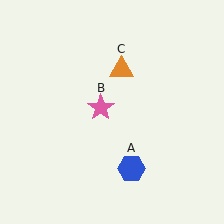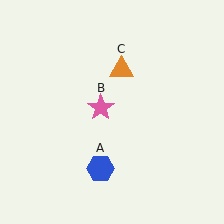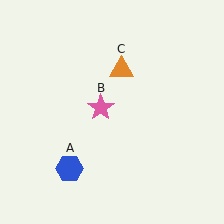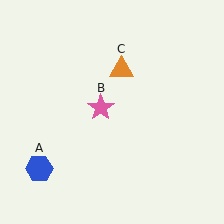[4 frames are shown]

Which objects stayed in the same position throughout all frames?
Pink star (object B) and orange triangle (object C) remained stationary.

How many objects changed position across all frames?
1 object changed position: blue hexagon (object A).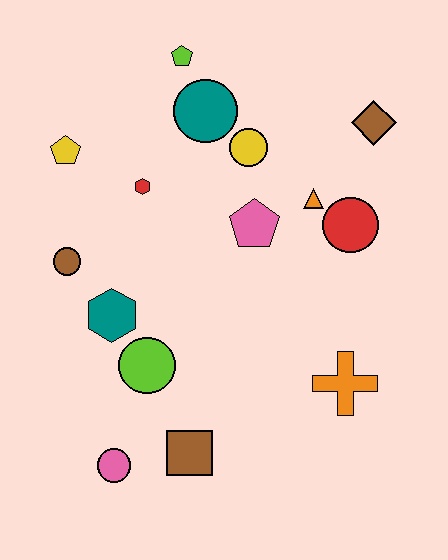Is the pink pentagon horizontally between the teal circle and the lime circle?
No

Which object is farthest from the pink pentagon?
The pink circle is farthest from the pink pentagon.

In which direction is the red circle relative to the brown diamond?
The red circle is below the brown diamond.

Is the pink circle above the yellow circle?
No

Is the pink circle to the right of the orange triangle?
No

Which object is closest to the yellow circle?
The teal circle is closest to the yellow circle.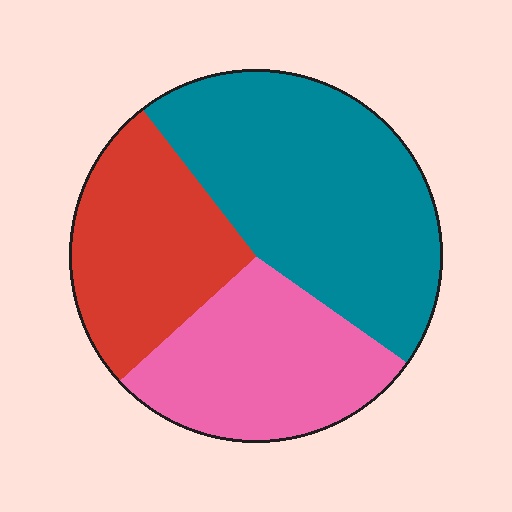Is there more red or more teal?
Teal.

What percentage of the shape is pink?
Pink takes up between a quarter and a half of the shape.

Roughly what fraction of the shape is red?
Red covers 26% of the shape.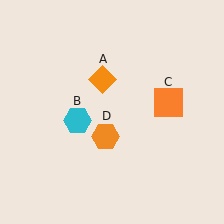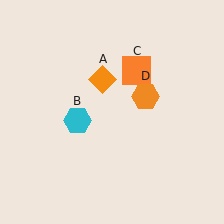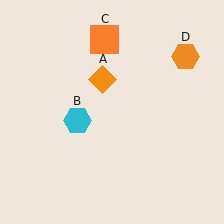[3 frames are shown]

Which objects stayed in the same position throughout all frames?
Orange diamond (object A) and cyan hexagon (object B) remained stationary.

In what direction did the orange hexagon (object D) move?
The orange hexagon (object D) moved up and to the right.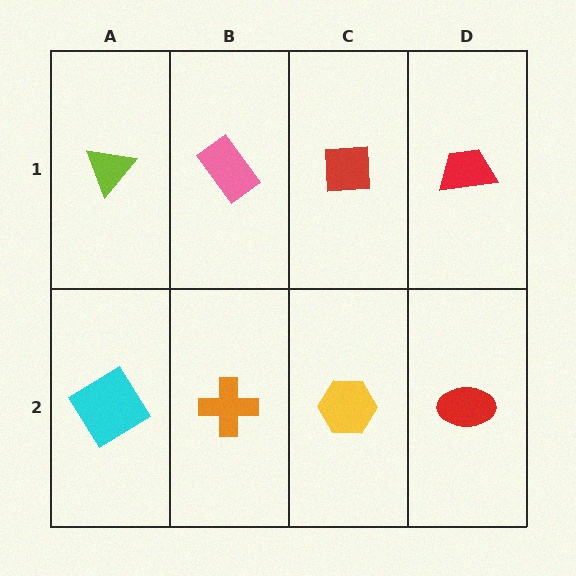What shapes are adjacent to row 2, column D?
A red trapezoid (row 1, column D), a yellow hexagon (row 2, column C).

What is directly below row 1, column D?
A red ellipse.